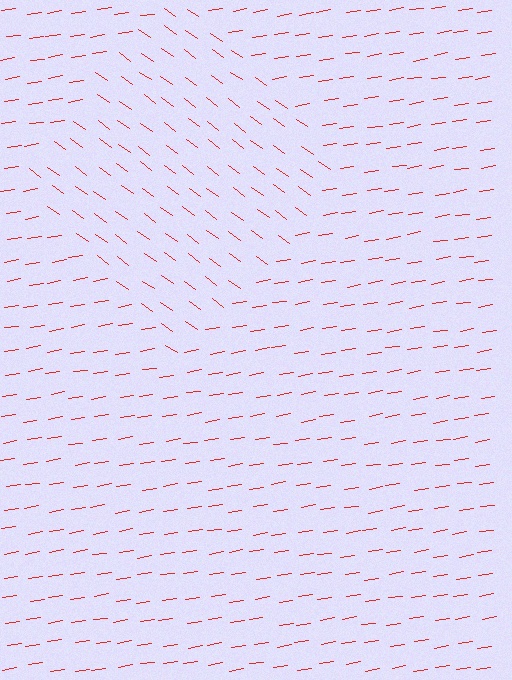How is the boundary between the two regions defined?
The boundary is defined purely by a change in line orientation (approximately 45 degrees difference). All lines are the same color and thickness.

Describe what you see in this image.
The image is filled with small red line segments. A diamond region in the image has lines oriented differently from the surrounding lines, creating a visible texture boundary.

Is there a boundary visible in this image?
Yes, there is a texture boundary formed by a change in line orientation.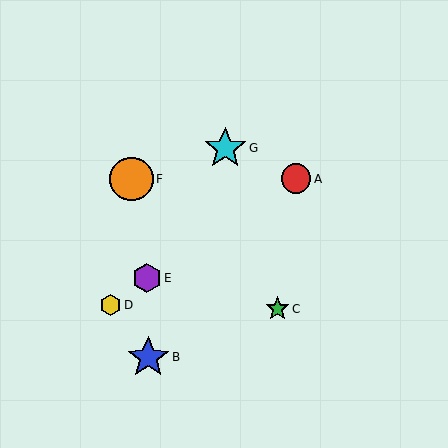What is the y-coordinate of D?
Object D is at y≈305.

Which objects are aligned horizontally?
Objects A, F are aligned horizontally.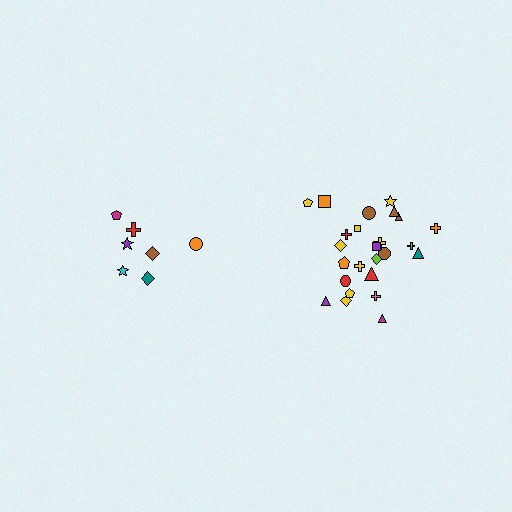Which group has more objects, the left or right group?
The right group.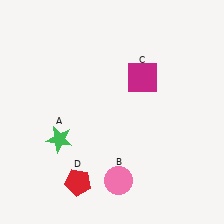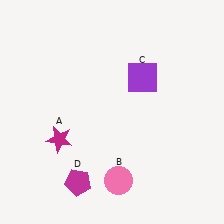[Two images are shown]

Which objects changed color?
A changed from green to magenta. C changed from magenta to purple. D changed from red to magenta.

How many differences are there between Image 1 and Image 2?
There are 3 differences between the two images.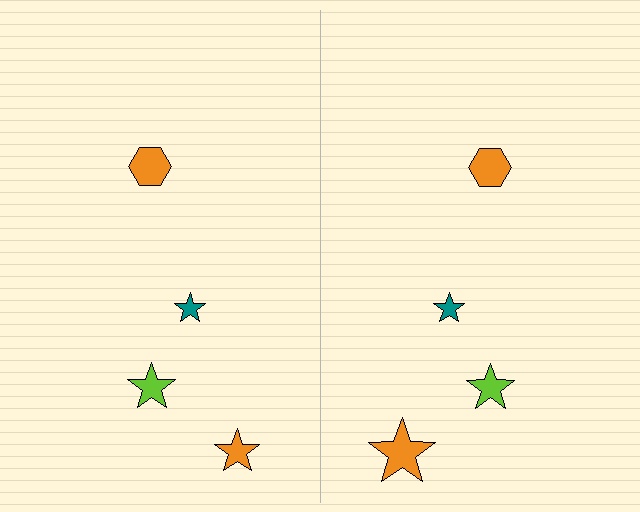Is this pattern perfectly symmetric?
No, the pattern is not perfectly symmetric. The orange star on the right side has a different size than its mirror counterpart.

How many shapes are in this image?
There are 8 shapes in this image.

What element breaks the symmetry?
The orange star on the right side has a different size than its mirror counterpart.